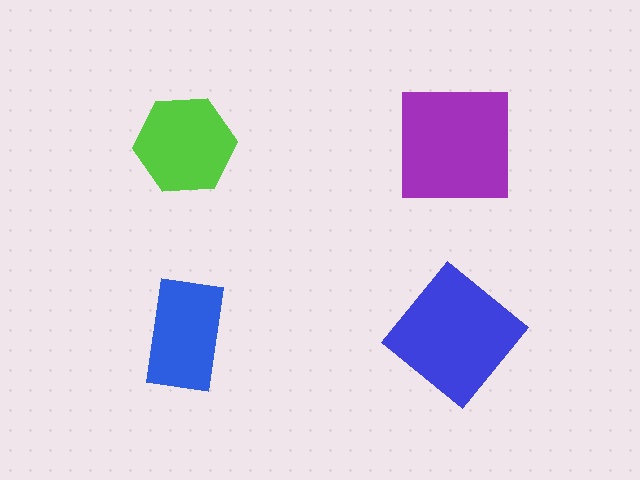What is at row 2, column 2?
A blue diamond.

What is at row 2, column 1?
A blue rectangle.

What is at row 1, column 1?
A lime hexagon.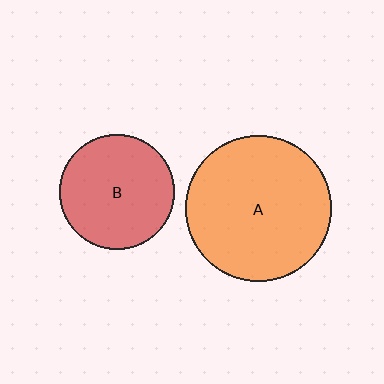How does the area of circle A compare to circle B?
Approximately 1.6 times.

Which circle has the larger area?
Circle A (orange).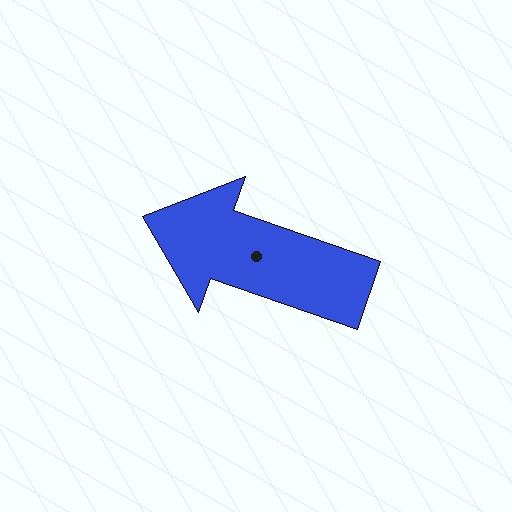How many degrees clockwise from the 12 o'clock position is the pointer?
Approximately 289 degrees.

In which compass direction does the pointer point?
West.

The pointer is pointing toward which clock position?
Roughly 10 o'clock.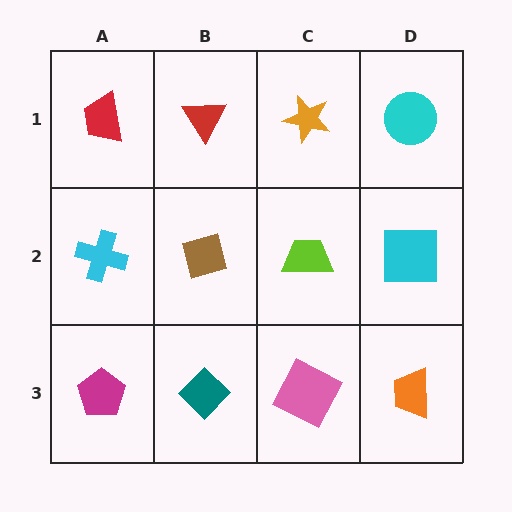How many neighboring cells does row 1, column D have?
2.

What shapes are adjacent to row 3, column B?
A brown diamond (row 2, column B), a magenta pentagon (row 3, column A), a pink square (row 3, column C).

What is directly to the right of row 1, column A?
A red triangle.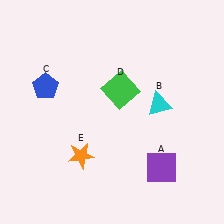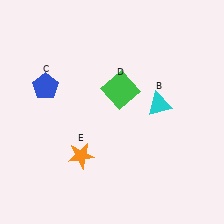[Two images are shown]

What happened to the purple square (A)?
The purple square (A) was removed in Image 2. It was in the bottom-right area of Image 1.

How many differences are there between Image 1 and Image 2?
There is 1 difference between the two images.